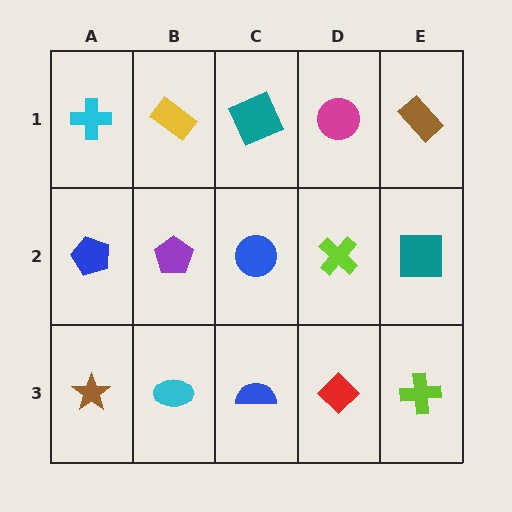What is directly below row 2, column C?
A blue semicircle.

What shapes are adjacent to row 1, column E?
A teal square (row 2, column E), a magenta circle (row 1, column D).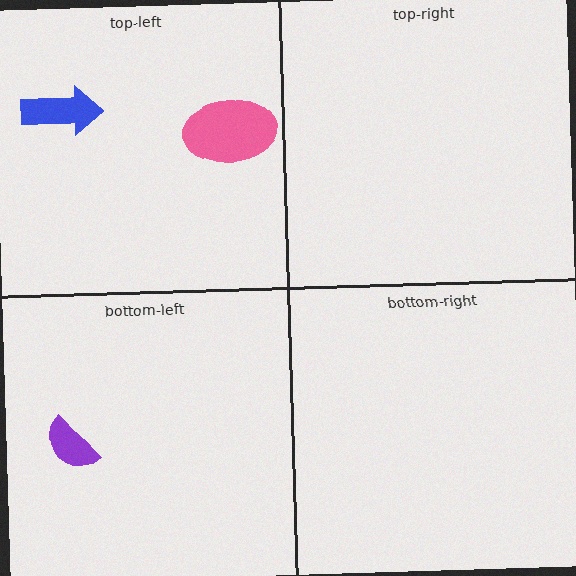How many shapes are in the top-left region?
2.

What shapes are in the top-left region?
The blue arrow, the pink ellipse.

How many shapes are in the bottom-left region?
1.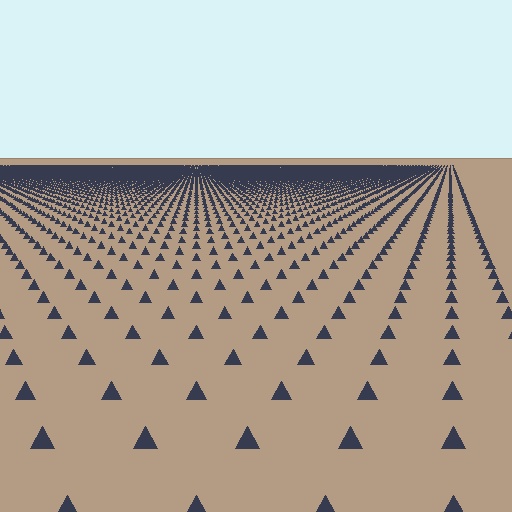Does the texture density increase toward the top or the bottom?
Density increases toward the top.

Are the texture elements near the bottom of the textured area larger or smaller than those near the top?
Larger. Near the bottom, elements are closer to the viewer and appear at a bigger on-screen size.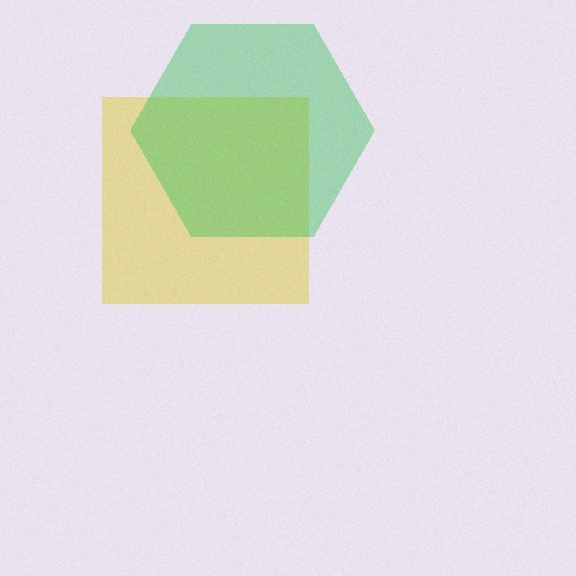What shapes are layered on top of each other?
The layered shapes are: a yellow square, a green hexagon.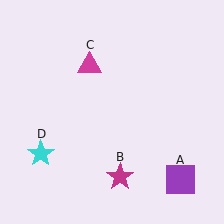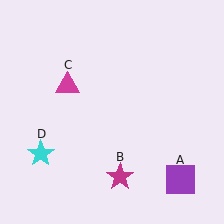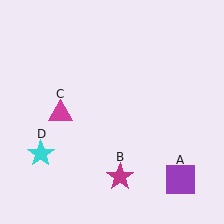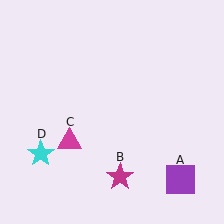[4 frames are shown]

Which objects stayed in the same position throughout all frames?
Purple square (object A) and magenta star (object B) and cyan star (object D) remained stationary.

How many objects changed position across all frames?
1 object changed position: magenta triangle (object C).